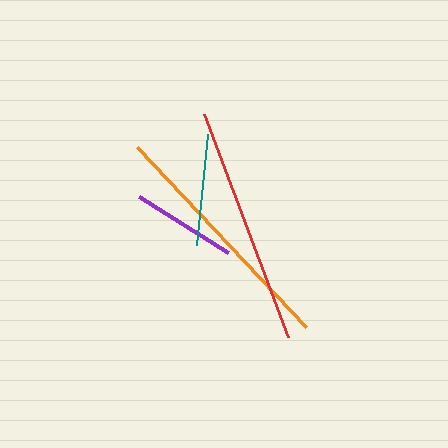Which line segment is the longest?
The orange line is the longest at approximately 247 pixels.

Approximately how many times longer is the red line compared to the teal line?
The red line is approximately 2.1 times the length of the teal line.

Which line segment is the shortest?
The purple line is the shortest at approximately 105 pixels.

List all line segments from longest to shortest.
From longest to shortest: orange, red, teal, purple.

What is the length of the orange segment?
The orange segment is approximately 247 pixels long.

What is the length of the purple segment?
The purple segment is approximately 105 pixels long.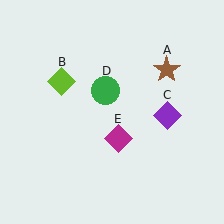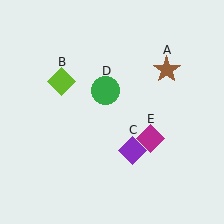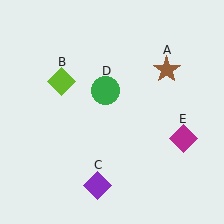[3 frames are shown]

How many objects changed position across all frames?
2 objects changed position: purple diamond (object C), magenta diamond (object E).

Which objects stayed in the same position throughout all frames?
Brown star (object A) and lime diamond (object B) and green circle (object D) remained stationary.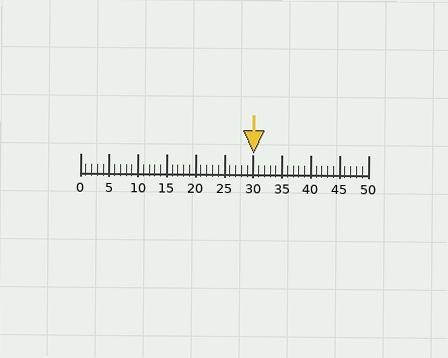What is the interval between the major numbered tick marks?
The major tick marks are spaced 5 units apart.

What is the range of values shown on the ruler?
The ruler shows values from 0 to 50.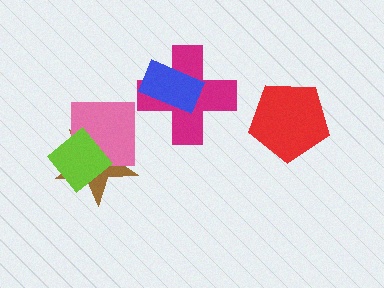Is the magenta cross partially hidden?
Yes, it is partially covered by another shape.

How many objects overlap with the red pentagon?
0 objects overlap with the red pentagon.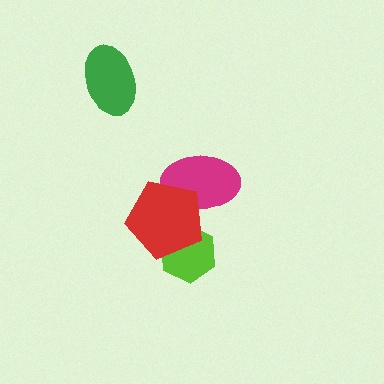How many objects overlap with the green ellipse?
0 objects overlap with the green ellipse.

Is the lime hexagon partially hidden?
Yes, it is partially covered by another shape.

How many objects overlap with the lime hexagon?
1 object overlaps with the lime hexagon.